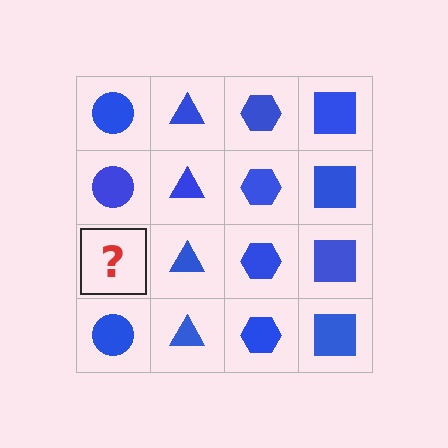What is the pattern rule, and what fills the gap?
The rule is that each column has a consistent shape. The gap should be filled with a blue circle.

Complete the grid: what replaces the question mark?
The question mark should be replaced with a blue circle.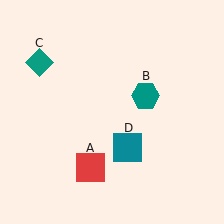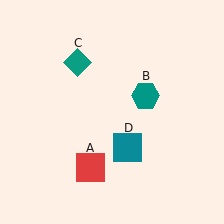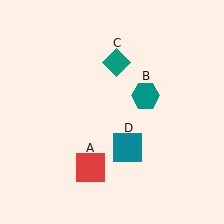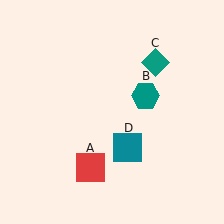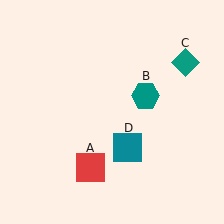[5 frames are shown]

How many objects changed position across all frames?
1 object changed position: teal diamond (object C).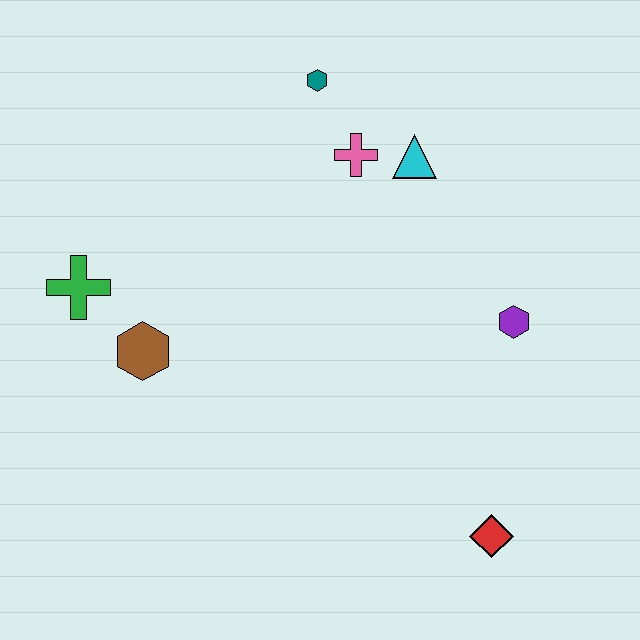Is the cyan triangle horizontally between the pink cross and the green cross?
No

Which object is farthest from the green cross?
The red diamond is farthest from the green cross.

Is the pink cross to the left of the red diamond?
Yes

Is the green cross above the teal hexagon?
No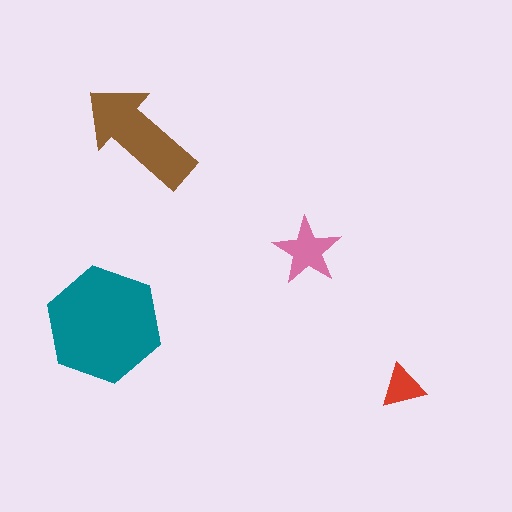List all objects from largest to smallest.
The teal hexagon, the brown arrow, the pink star, the red triangle.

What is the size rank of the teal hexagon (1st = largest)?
1st.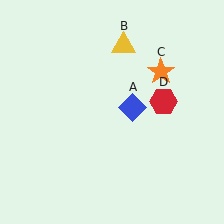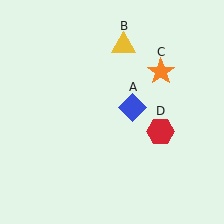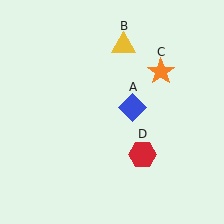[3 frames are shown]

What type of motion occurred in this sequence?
The red hexagon (object D) rotated clockwise around the center of the scene.